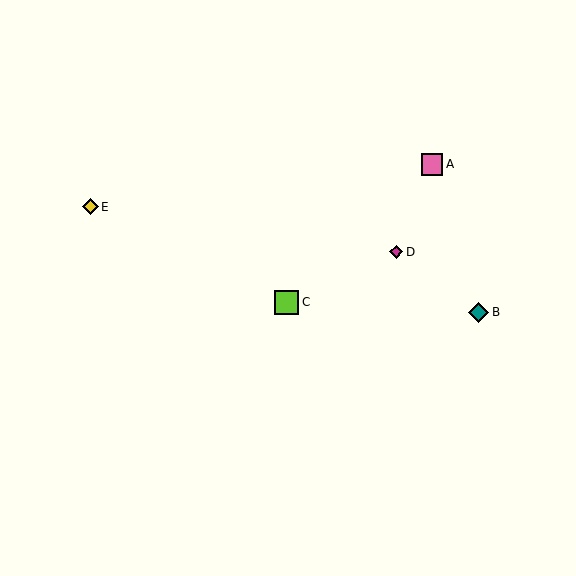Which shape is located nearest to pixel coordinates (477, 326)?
The teal diamond (labeled B) at (478, 312) is nearest to that location.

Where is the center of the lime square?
The center of the lime square is at (287, 302).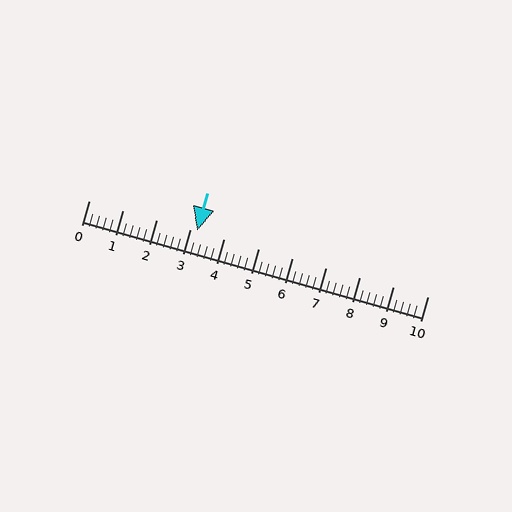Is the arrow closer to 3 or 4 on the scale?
The arrow is closer to 3.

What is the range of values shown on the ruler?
The ruler shows values from 0 to 10.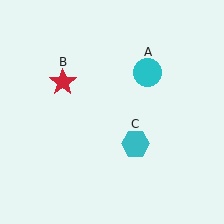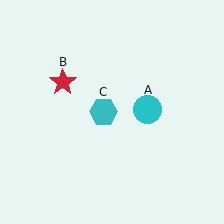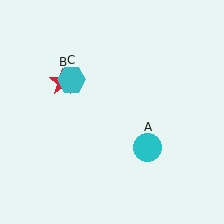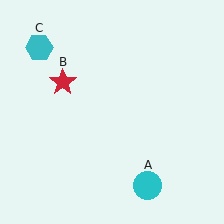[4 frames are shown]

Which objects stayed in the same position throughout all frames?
Red star (object B) remained stationary.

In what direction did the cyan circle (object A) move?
The cyan circle (object A) moved down.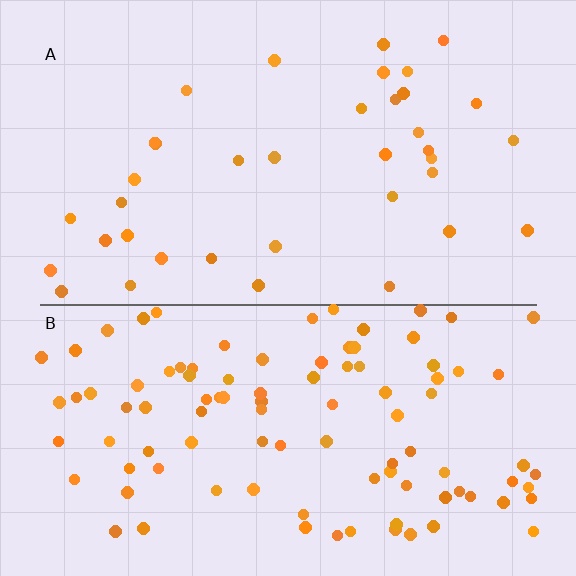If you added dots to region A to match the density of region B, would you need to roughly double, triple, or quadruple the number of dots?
Approximately triple.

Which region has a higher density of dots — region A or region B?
B (the bottom).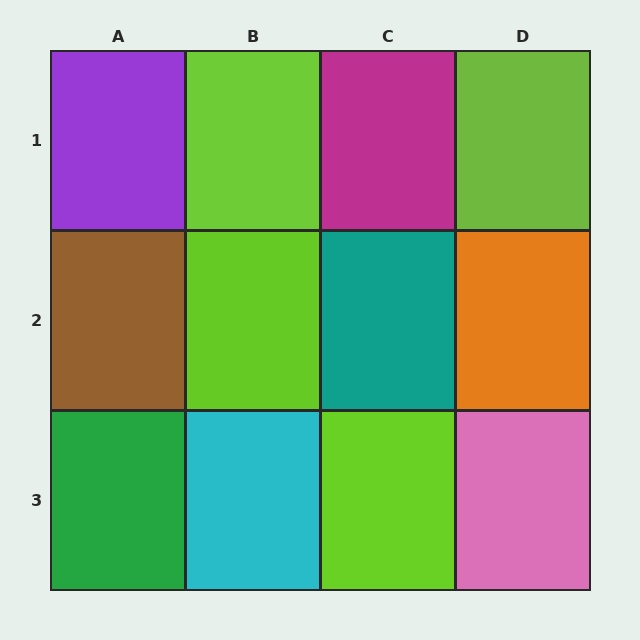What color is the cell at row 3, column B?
Cyan.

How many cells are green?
1 cell is green.